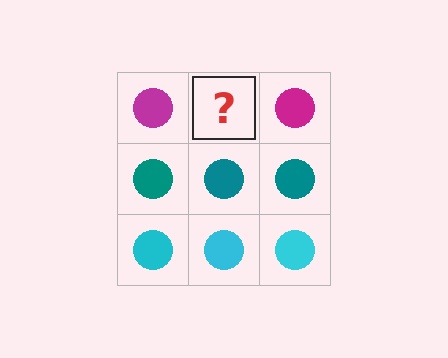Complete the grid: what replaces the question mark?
The question mark should be replaced with a magenta circle.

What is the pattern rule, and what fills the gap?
The rule is that each row has a consistent color. The gap should be filled with a magenta circle.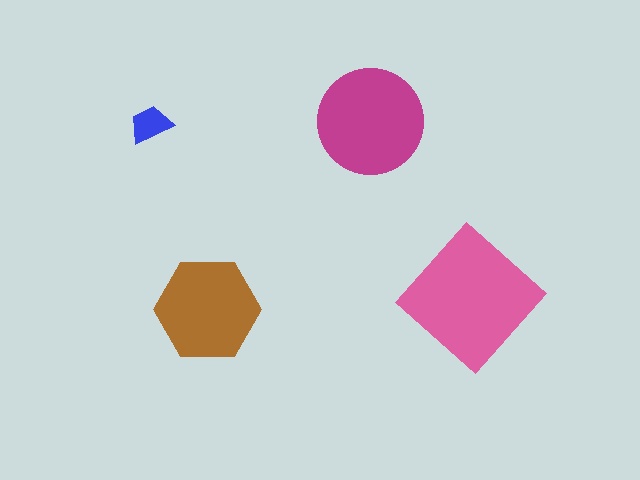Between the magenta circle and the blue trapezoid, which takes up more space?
The magenta circle.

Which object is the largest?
The pink diamond.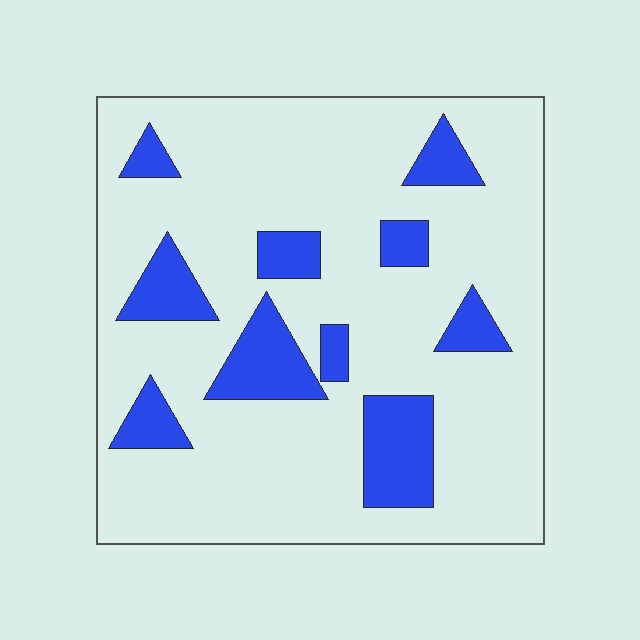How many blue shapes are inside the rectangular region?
10.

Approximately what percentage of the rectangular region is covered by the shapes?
Approximately 20%.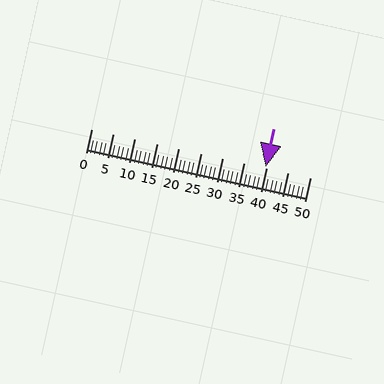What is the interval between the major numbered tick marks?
The major tick marks are spaced 5 units apart.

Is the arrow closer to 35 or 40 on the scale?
The arrow is closer to 40.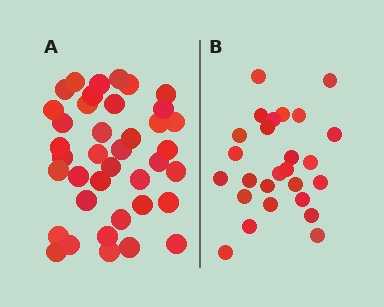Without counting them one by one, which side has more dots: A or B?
Region A (the left region) has more dots.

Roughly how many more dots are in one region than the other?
Region A has approximately 15 more dots than region B.